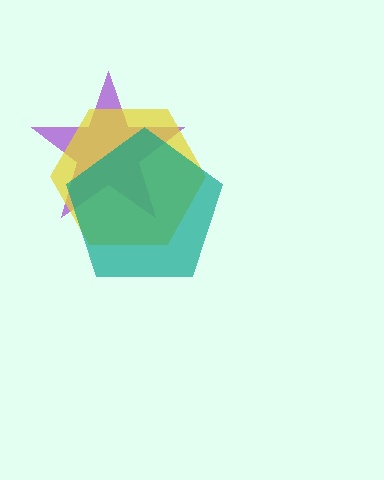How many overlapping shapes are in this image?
There are 3 overlapping shapes in the image.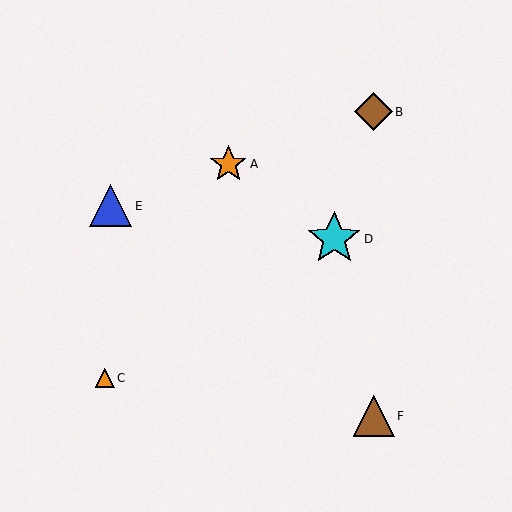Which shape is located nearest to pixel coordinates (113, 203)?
The blue triangle (labeled E) at (111, 206) is nearest to that location.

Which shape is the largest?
The cyan star (labeled D) is the largest.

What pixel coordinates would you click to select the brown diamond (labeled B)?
Click at (373, 112) to select the brown diamond B.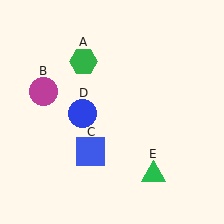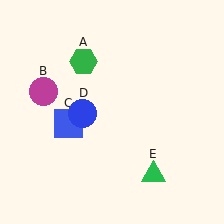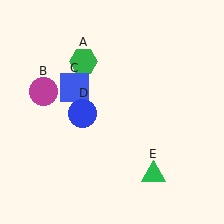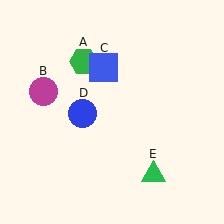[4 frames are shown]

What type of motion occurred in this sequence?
The blue square (object C) rotated clockwise around the center of the scene.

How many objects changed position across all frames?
1 object changed position: blue square (object C).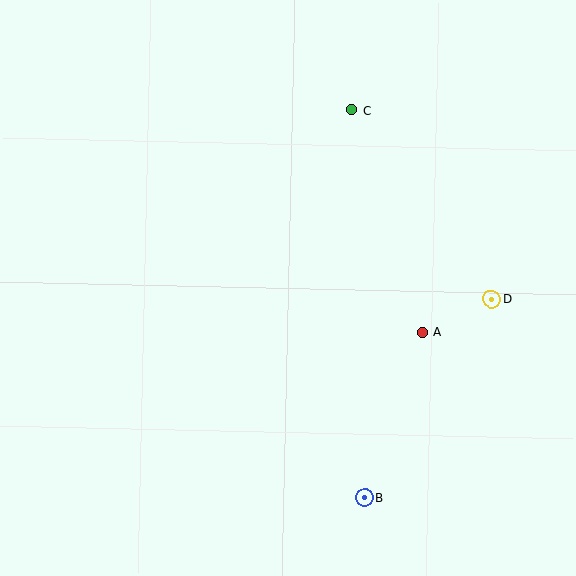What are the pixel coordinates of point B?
Point B is at (365, 497).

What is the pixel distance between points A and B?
The distance between A and B is 175 pixels.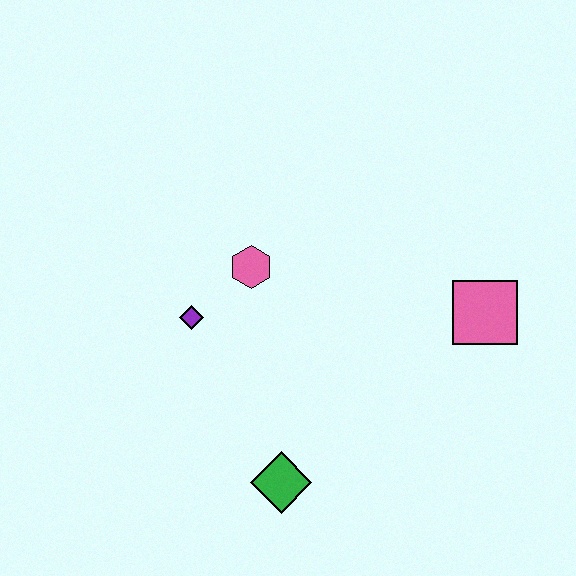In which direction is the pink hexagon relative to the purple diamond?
The pink hexagon is to the right of the purple diamond.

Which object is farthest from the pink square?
The purple diamond is farthest from the pink square.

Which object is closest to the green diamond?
The purple diamond is closest to the green diamond.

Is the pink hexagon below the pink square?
No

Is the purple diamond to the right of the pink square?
No